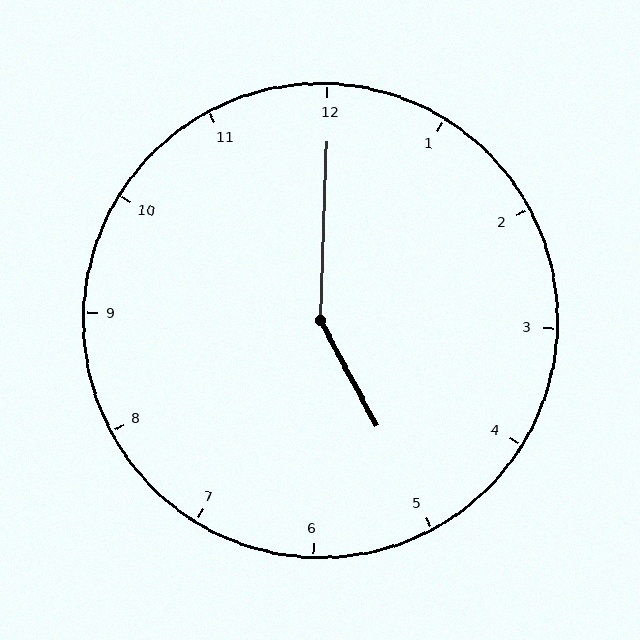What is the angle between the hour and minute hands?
Approximately 150 degrees.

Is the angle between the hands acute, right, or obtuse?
It is obtuse.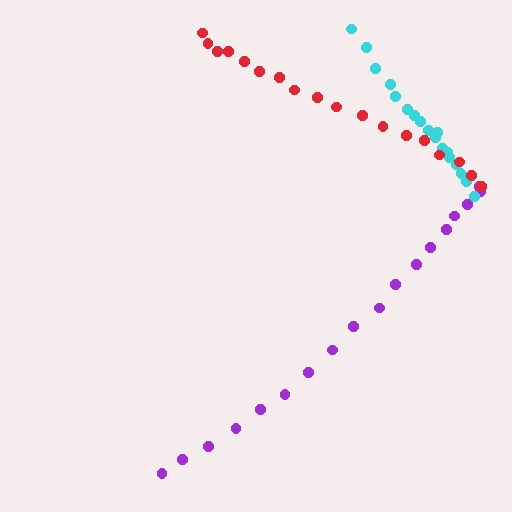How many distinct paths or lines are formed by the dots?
There are 3 distinct paths.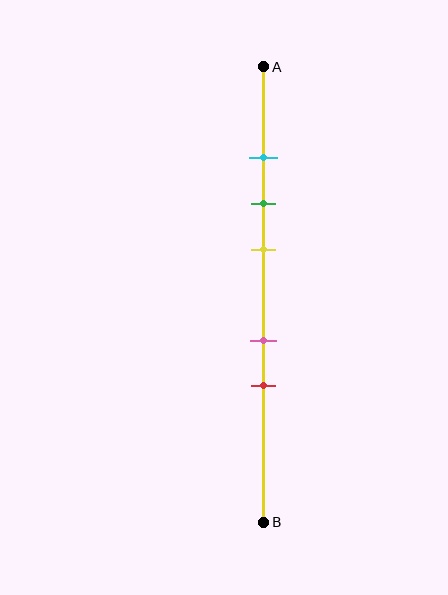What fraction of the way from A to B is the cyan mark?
The cyan mark is approximately 20% (0.2) of the way from A to B.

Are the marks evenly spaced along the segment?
No, the marks are not evenly spaced.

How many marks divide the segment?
There are 5 marks dividing the segment.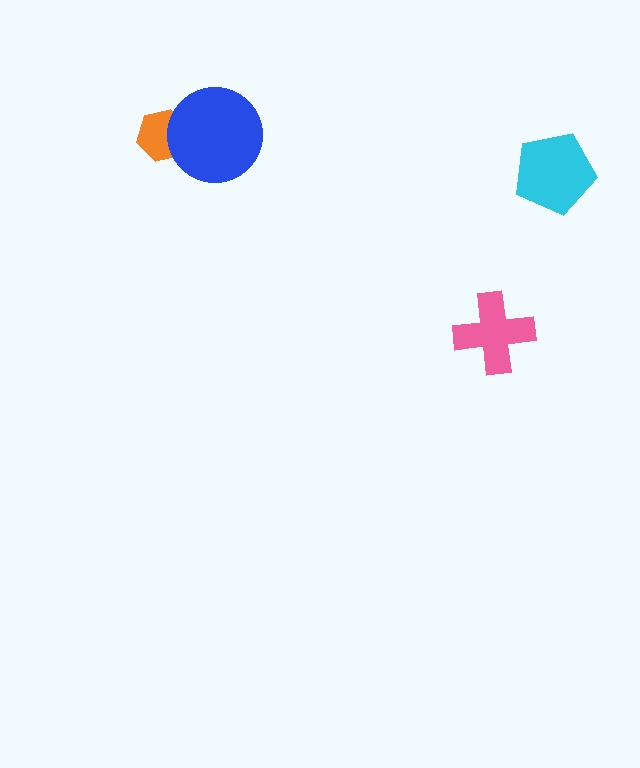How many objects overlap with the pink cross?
0 objects overlap with the pink cross.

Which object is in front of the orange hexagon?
The blue circle is in front of the orange hexagon.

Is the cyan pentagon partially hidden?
No, no other shape covers it.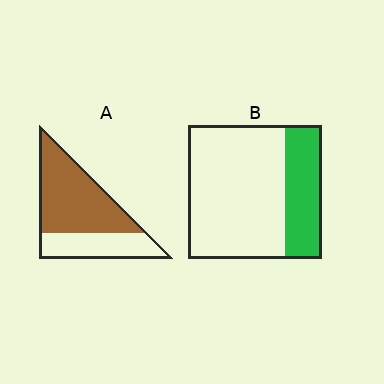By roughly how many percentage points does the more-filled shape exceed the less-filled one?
By roughly 35 percentage points (A over B).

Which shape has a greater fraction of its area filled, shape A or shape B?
Shape A.